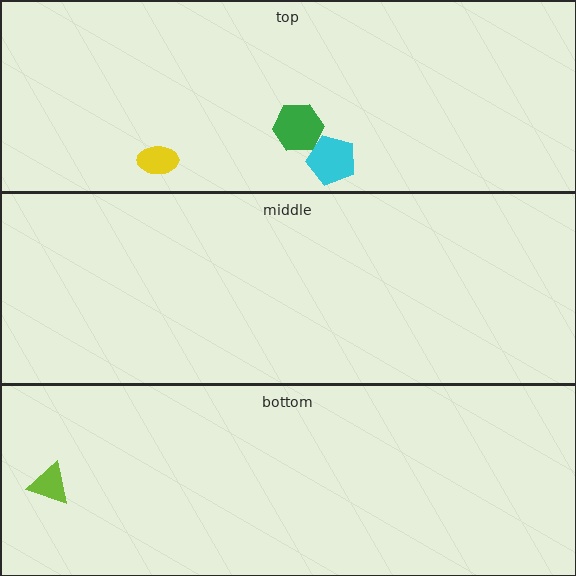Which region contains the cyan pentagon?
The top region.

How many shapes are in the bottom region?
1.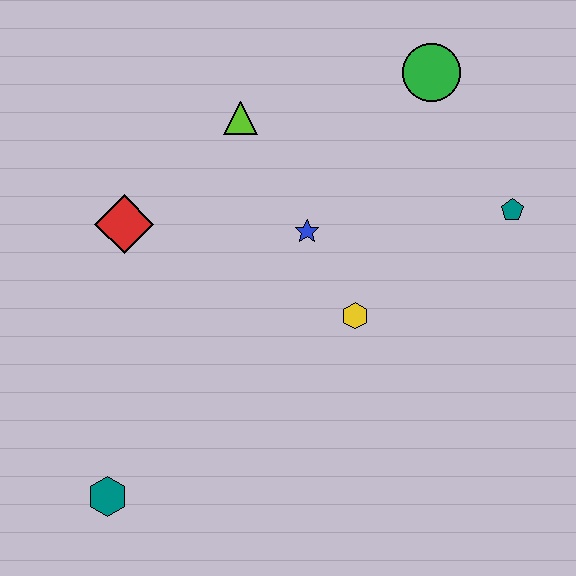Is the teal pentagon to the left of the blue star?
No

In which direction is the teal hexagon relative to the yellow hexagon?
The teal hexagon is to the left of the yellow hexagon.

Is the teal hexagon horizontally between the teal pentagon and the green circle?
No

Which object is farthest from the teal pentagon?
The teal hexagon is farthest from the teal pentagon.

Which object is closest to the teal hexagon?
The red diamond is closest to the teal hexagon.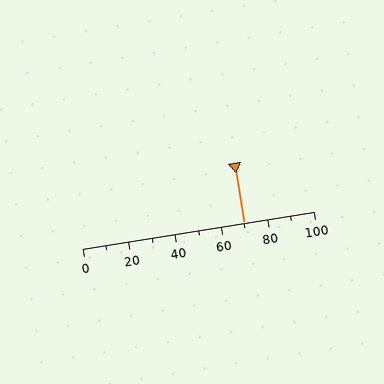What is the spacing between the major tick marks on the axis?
The major ticks are spaced 20 apart.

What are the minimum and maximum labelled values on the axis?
The axis runs from 0 to 100.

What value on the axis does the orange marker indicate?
The marker indicates approximately 70.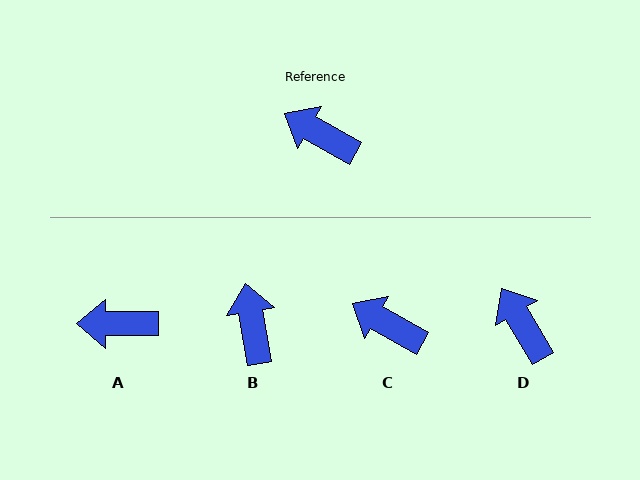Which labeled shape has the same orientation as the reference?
C.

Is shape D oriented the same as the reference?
No, it is off by about 30 degrees.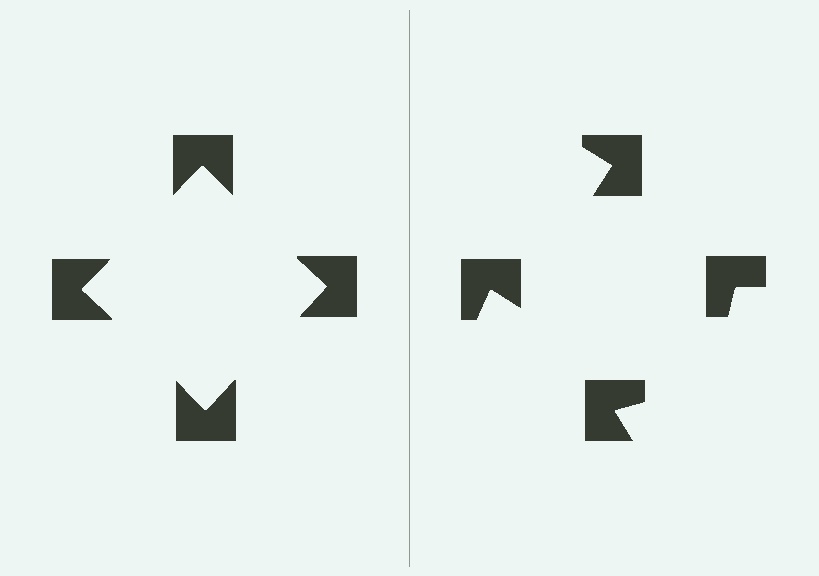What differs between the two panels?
The notched squares are positioned identically on both sides; only the wedge orientations differ. On the left they align to a square; on the right they are misaligned.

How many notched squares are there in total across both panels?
8 — 4 on each side.